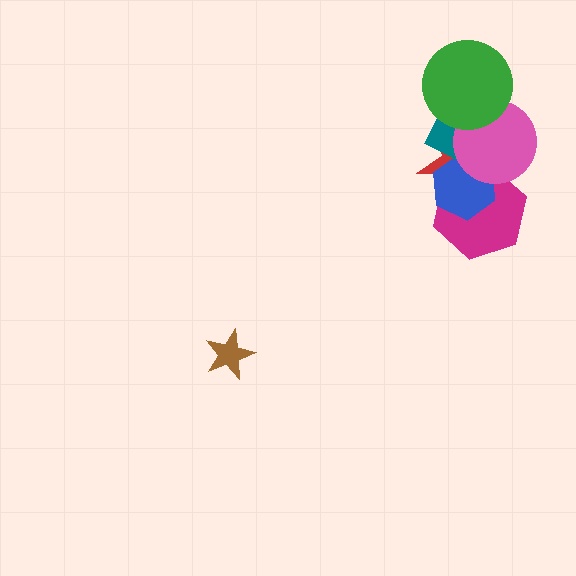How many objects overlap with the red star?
5 objects overlap with the red star.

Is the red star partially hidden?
Yes, it is partially covered by another shape.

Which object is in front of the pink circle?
The green circle is in front of the pink circle.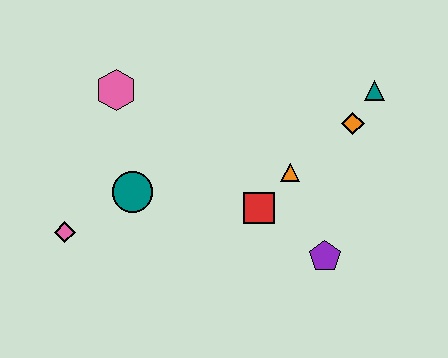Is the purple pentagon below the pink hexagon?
Yes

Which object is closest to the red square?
The orange triangle is closest to the red square.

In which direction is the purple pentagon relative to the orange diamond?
The purple pentagon is below the orange diamond.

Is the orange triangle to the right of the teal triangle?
No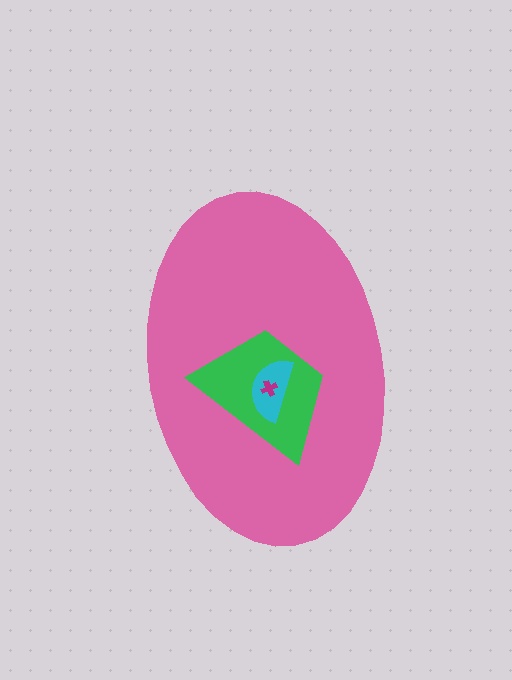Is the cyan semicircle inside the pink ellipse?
Yes.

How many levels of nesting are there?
4.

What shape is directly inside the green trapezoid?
The cyan semicircle.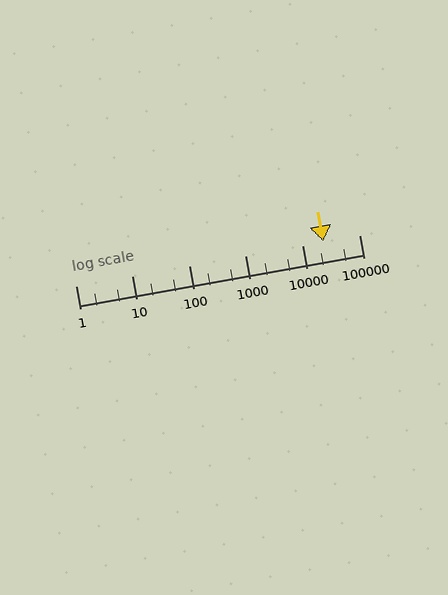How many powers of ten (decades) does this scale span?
The scale spans 5 decades, from 1 to 100000.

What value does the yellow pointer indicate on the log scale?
The pointer indicates approximately 23000.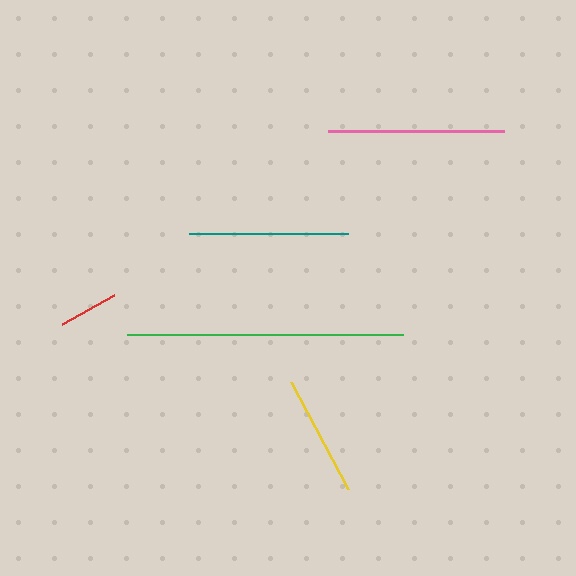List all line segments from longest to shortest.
From longest to shortest: green, pink, teal, yellow, red.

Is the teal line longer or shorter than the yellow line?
The teal line is longer than the yellow line.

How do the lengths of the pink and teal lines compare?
The pink and teal lines are approximately the same length.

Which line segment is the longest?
The green line is the longest at approximately 277 pixels.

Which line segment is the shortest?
The red line is the shortest at approximately 60 pixels.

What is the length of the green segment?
The green segment is approximately 277 pixels long.